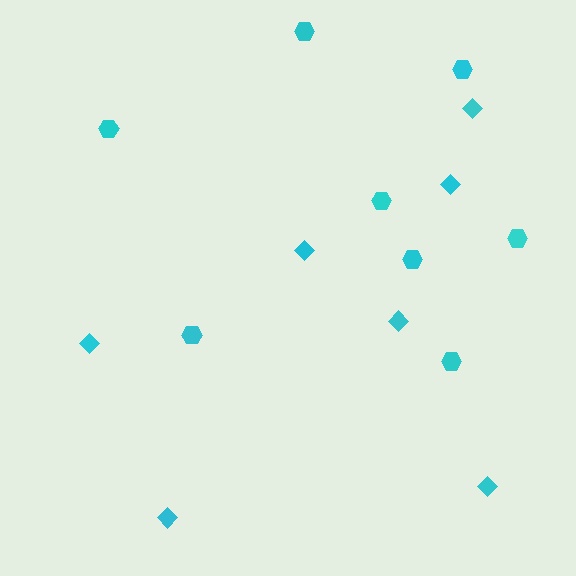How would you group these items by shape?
There are 2 groups: one group of hexagons (8) and one group of diamonds (7).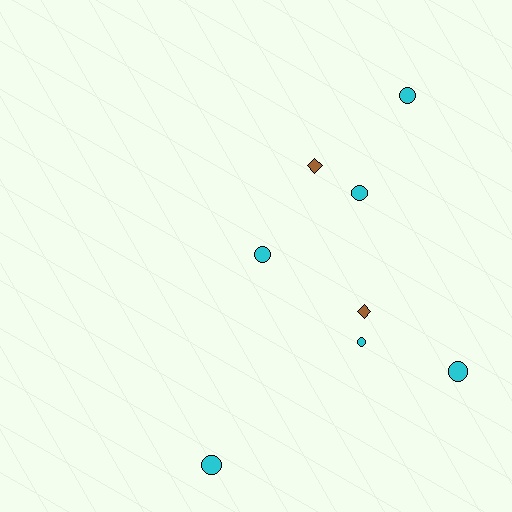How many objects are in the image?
There are 8 objects.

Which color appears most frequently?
Cyan, with 6 objects.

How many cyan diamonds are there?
There are no cyan diamonds.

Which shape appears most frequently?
Circle, with 6 objects.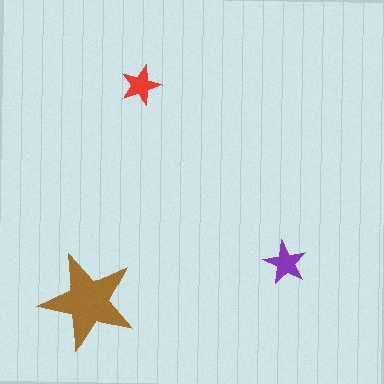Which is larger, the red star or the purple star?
The purple one.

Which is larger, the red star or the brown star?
The brown one.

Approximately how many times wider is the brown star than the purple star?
About 2 times wider.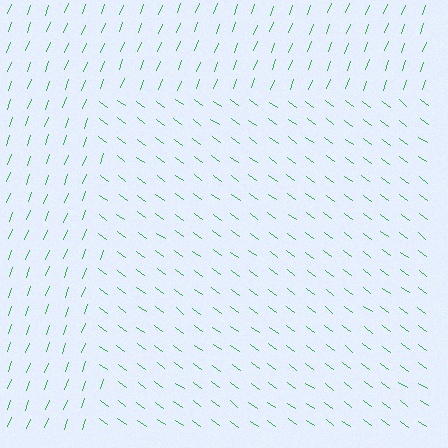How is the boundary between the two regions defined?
The boundary is defined purely by a change in line orientation (approximately 74 degrees difference). All lines are the same color and thickness.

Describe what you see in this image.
The image is filled with small green line segments. A rectangle region in the image has lines oriented differently from the surrounding lines, creating a visible texture boundary.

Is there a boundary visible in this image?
Yes, there is a texture boundary formed by a change in line orientation.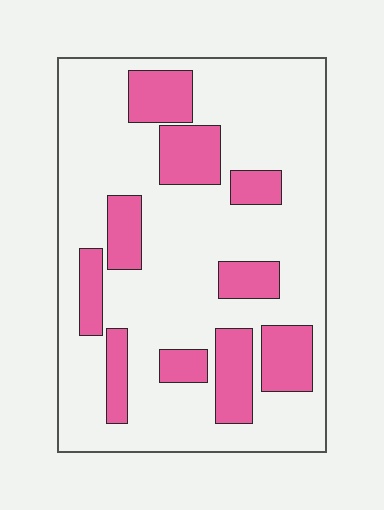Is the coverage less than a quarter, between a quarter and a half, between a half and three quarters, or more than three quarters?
Between a quarter and a half.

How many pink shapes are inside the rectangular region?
10.